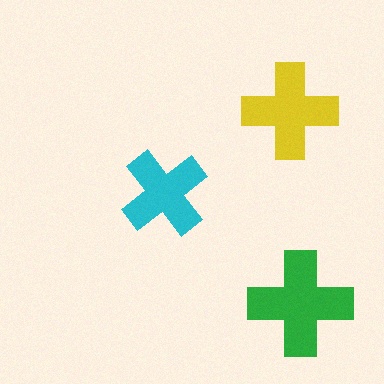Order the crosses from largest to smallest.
the green one, the yellow one, the cyan one.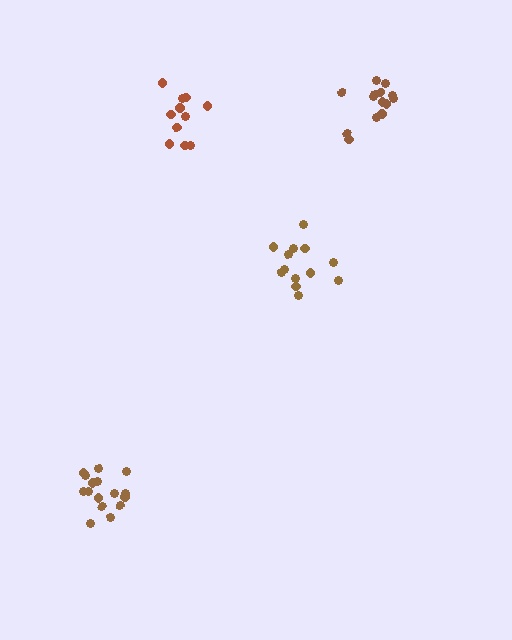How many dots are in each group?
Group 1: 16 dots, Group 2: 14 dots, Group 3: 13 dots, Group 4: 11 dots (54 total).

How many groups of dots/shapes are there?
There are 4 groups.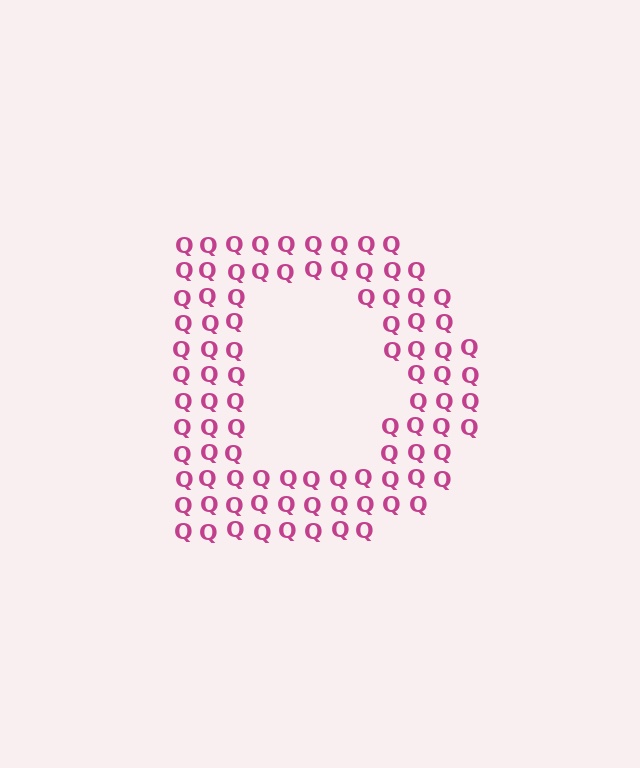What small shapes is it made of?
It is made of small letter Q's.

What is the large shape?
The large shape is the letter D.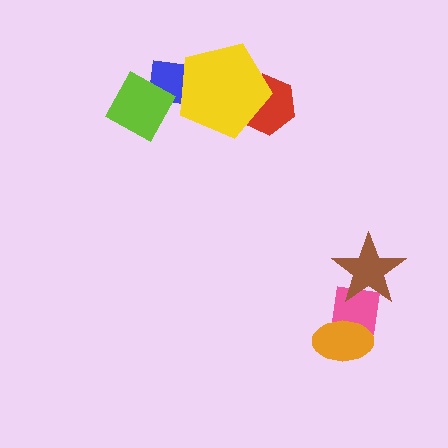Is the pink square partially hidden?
Yes, it is partially covered by another shape.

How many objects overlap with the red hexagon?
1 object overlaps with the red hexagon.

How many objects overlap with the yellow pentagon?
2 objects overlap with the yellow pentagon.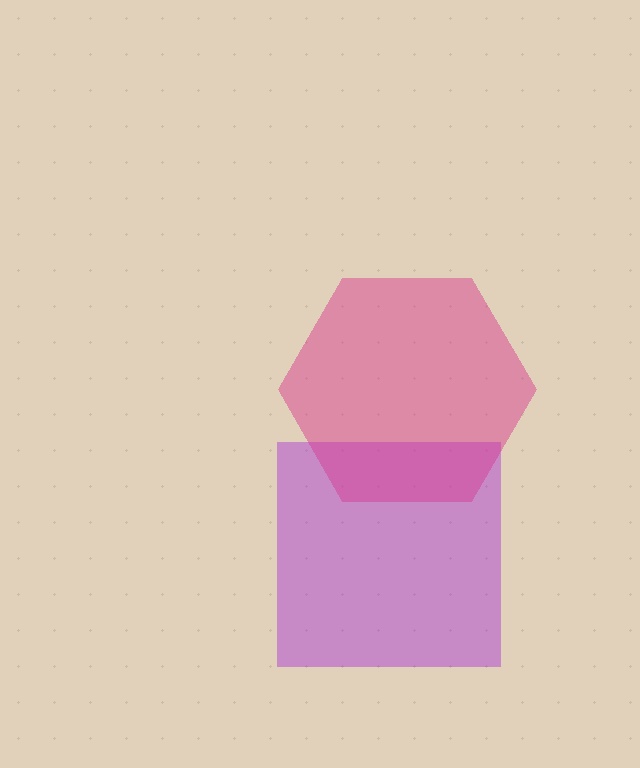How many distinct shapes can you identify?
There are 2 distinct shapes: a purple square, a magenta hexagon.